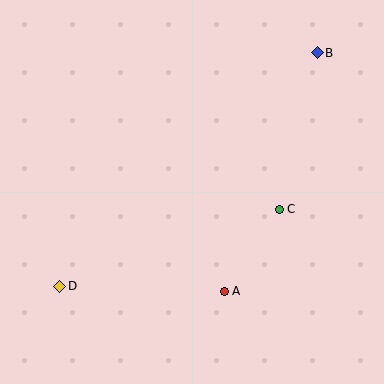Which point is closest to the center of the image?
Point C at (279, 209) is closest to the center.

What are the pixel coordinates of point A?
Point A is at (224, 291).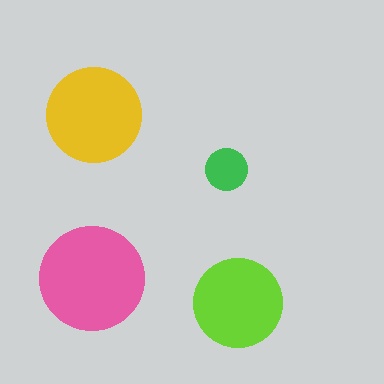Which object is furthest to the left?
The pink circle is leftmost.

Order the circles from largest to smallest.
the pink one, the yellow one, the lime one, the green one.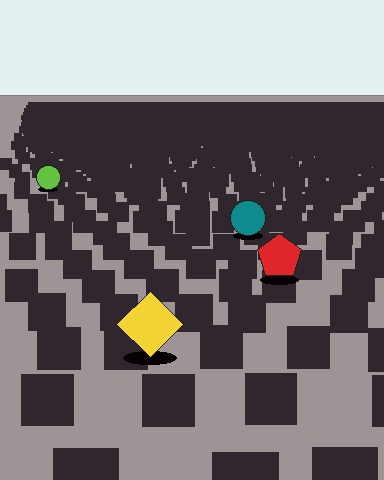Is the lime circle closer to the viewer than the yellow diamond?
No. The yellow diamond is closer — you can tell from the texture gradient: the ground texture is coarser near it.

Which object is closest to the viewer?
The yellow diamond is closest. The texture marks near it are larger and more spread out.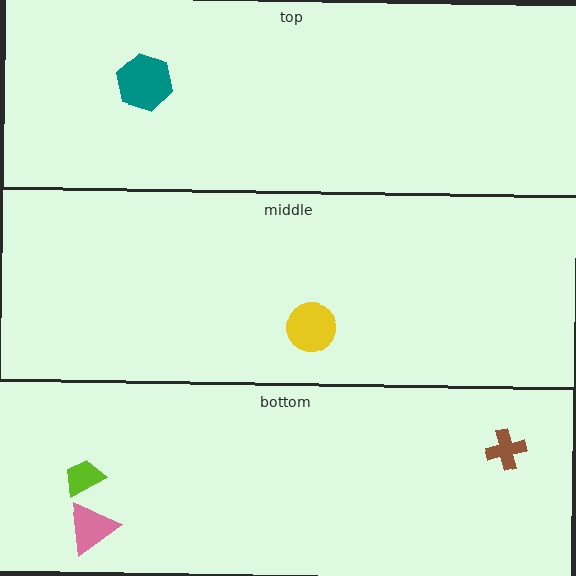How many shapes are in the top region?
1.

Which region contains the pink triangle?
The bottom region.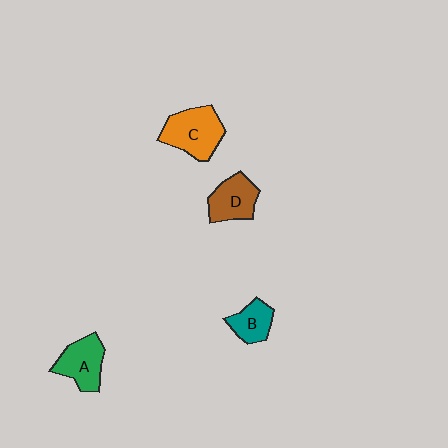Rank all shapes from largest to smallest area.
From largest to smallest: C (orange), A (green), D (brown), B (teal).